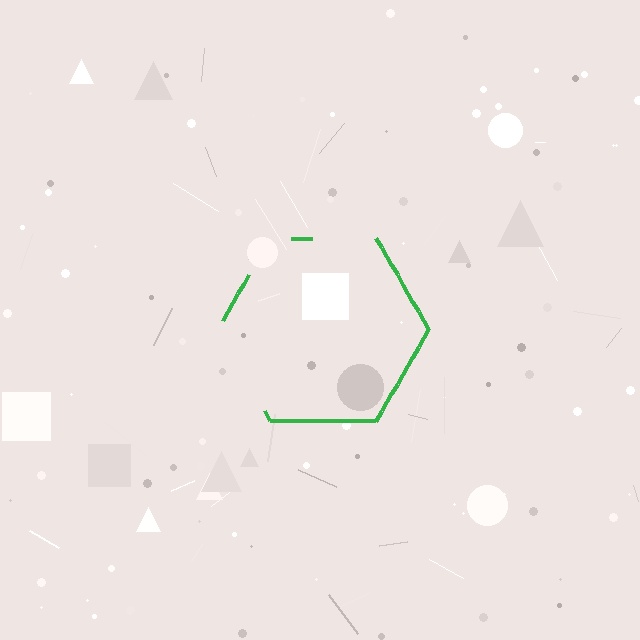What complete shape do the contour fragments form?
The contour fragments form a hexagon.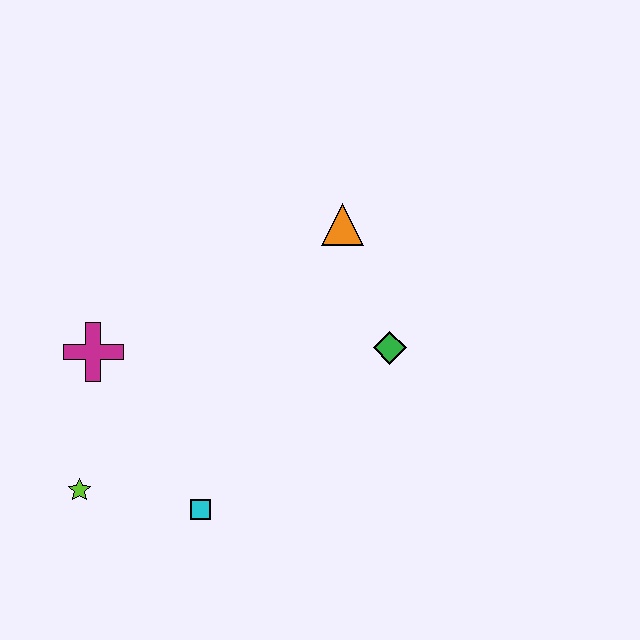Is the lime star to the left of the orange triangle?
Yes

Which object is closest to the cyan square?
The lime star is closest to the cyan square.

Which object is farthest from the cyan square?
The orange triangle is farthest from the cyan square.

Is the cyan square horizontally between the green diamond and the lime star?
Yes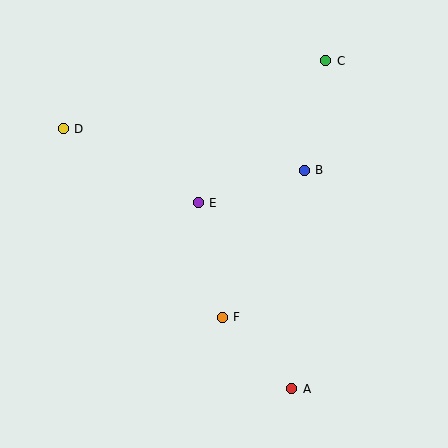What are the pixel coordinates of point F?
Point F is at (222, 317).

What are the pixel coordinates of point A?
Point A is at (292, 389).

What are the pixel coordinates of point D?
Point D is at (63, 129).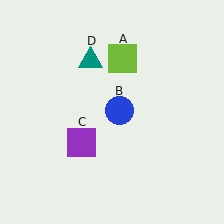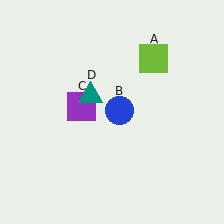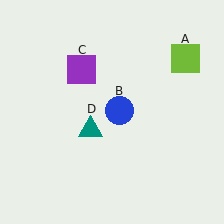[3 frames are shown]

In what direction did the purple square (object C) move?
The purple square (object C) moved up.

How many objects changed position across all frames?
3 objects changed position: lime square (object A), purple square (object C), teal triangle (object D).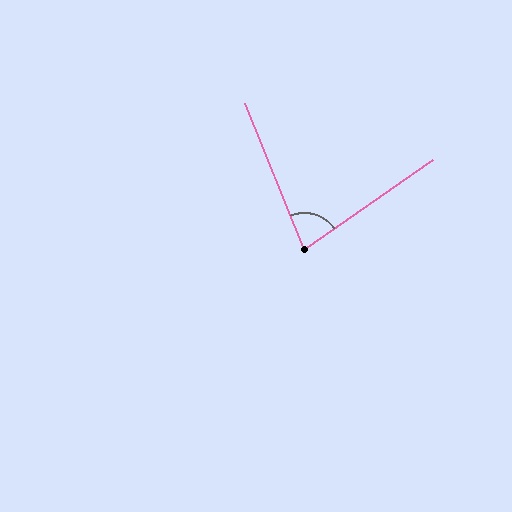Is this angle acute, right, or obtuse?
It is acute.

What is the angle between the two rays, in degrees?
Approximately 77 degrees.